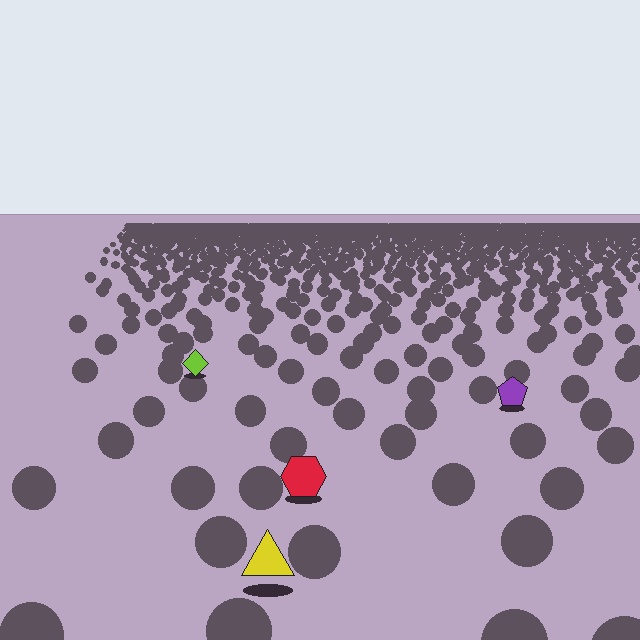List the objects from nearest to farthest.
From nearest to farthest: the yellow triangle, the red hexagon, the purple pentagon, the lime diamond.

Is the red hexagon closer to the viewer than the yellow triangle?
No. The yellow triangle is closer — you can tell from the texture gradient: the ground texture is coarser near it.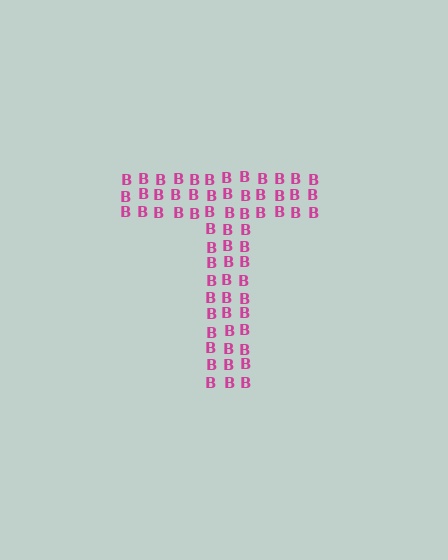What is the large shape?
The large shape is the letter T.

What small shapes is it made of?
It is made of small letter B's.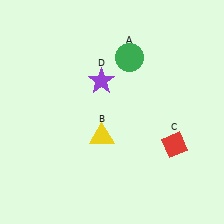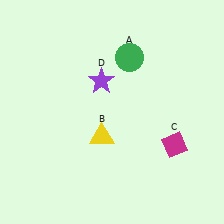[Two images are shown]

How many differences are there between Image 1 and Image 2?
There is 1 difference between the two images.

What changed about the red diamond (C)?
In Image 1, C is red. In Image 2, it changed to magenta.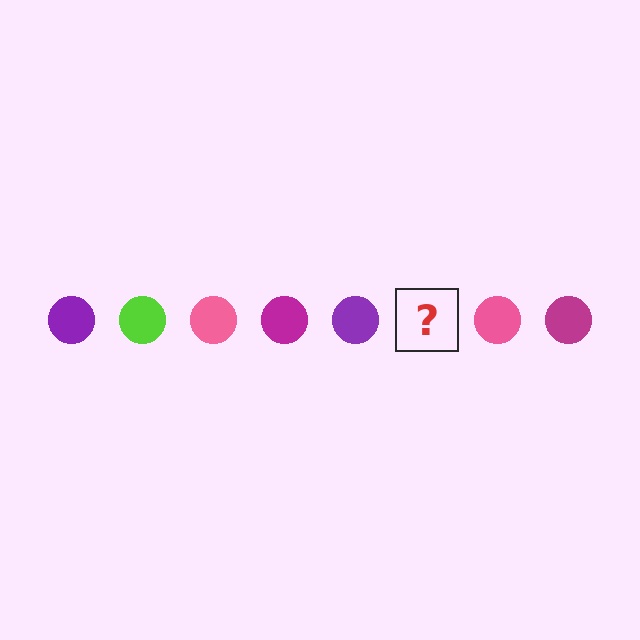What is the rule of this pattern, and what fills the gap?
The rule is that the pattern cycles through purple, lime, pink, magenta circles. The gap should be filled with a lime circle.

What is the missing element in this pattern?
The missing element is a lime circle.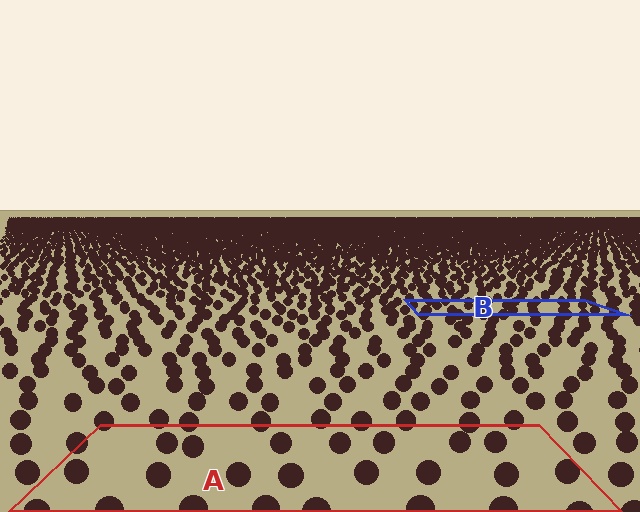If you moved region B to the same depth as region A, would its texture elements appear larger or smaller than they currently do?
They would appear larger. At a closer depth, the same texture elements are projected at a bigger on-screen size.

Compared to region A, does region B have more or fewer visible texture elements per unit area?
Region B has more texture elements per unit area — they are packed more densely because it is farther away.